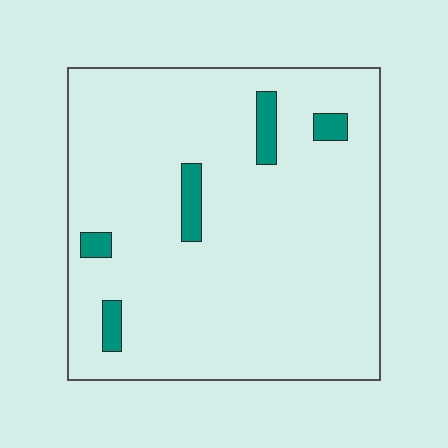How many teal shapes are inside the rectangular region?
5.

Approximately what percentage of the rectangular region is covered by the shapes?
Approximately 5%.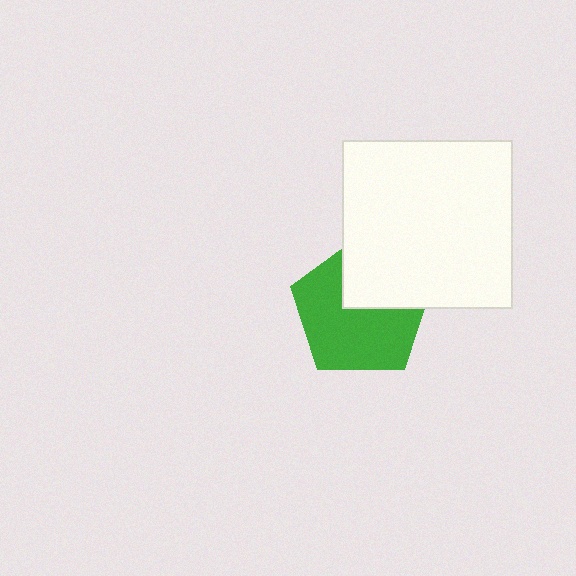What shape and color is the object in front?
The object in front is a white rectangle.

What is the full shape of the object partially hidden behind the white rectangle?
The partially hidden object is a green pentagon.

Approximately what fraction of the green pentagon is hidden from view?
Roughly 36% of the green pentagon is hidden behind the white rectangle.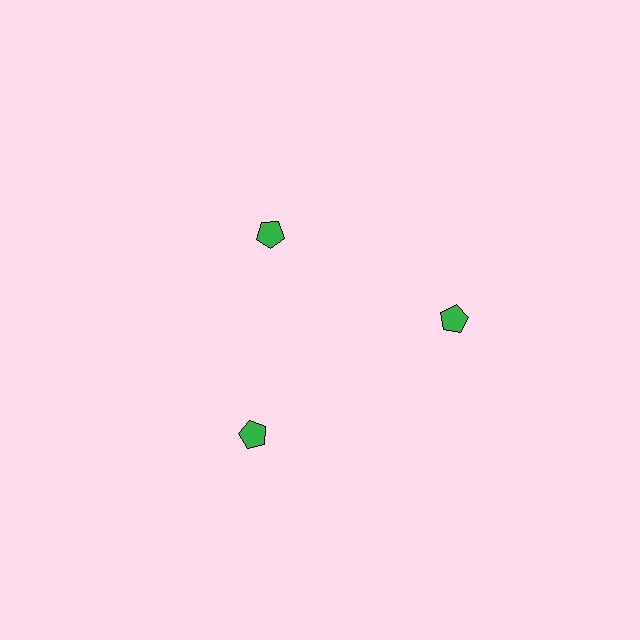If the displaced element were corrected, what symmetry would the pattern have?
It would have 3-fold rotational symmetry — the pattern would map onto itself every 120 degrees.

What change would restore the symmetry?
The symmetry would be restored by moving it outward, back onto the ring so that all 3 pentagons sit at equal angles and equal distance from the center.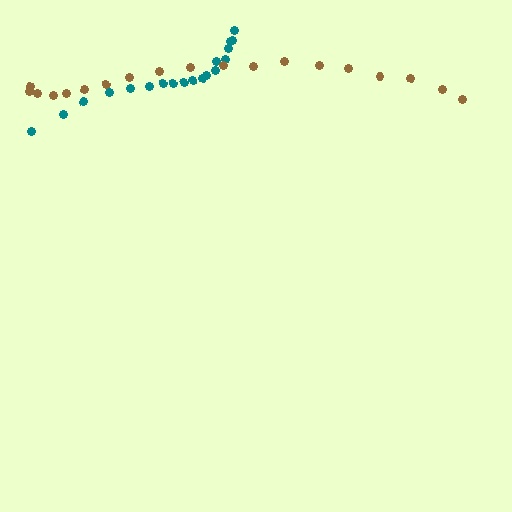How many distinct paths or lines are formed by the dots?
There are 2 distinct paths.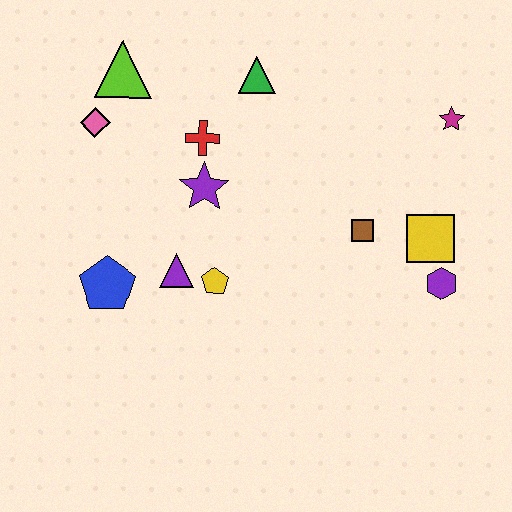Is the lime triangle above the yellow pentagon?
Yes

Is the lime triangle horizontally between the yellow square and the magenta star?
No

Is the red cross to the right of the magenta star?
No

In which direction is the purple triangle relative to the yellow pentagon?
The purple triangle is to the left of the yellow pentagon.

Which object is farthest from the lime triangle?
The purple hexagon is farthest from the lime triangle.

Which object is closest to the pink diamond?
The lime triangle is closest to the pink diamond.